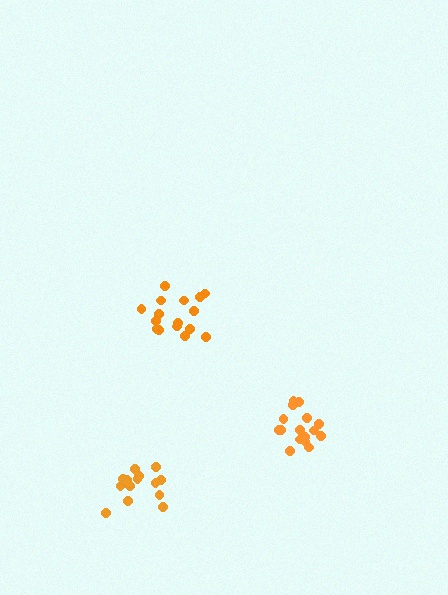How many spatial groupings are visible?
There are 3 spatial groupings.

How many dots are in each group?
Group 1: 16 dots, Group 2: 16 dots, Group 3: 16 dots (48 total).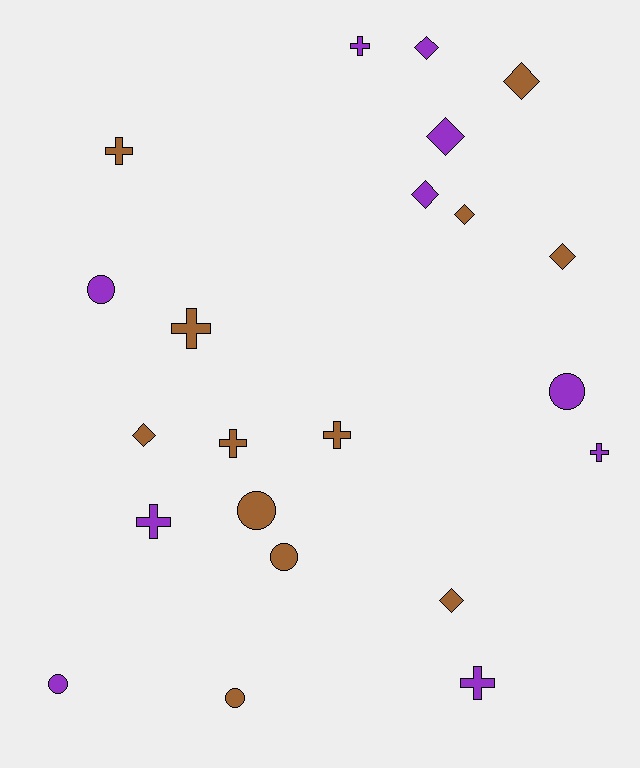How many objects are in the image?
There are 22 objects.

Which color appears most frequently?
Brown, with 12 objects.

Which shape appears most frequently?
Cross, with 8 objects.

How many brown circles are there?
There are 3 brown circles.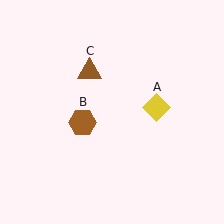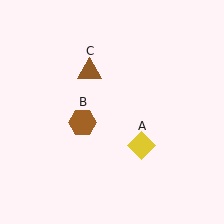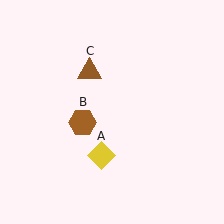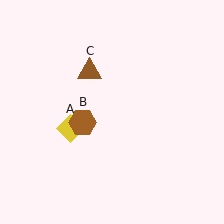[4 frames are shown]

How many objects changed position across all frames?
1 object changed position: yellow diamond (object A).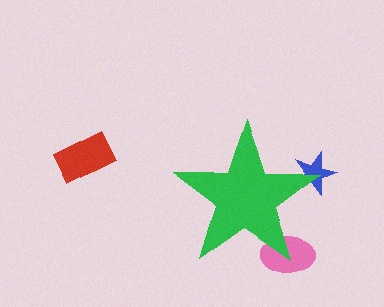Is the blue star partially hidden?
Yes, the blue star is partially hidden behind the green star.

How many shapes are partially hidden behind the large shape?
2 shapes are partially hidden.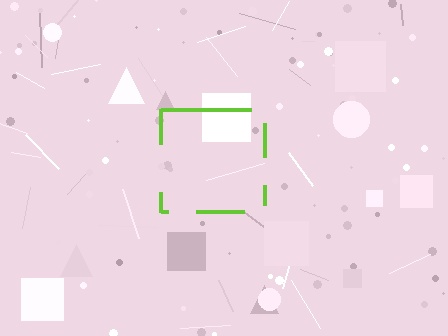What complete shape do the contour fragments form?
The contour fragments form a square.